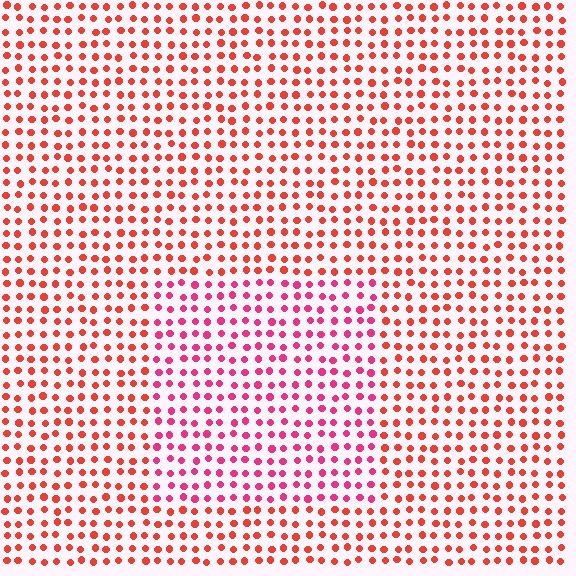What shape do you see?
I see a rectangle.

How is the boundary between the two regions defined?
The boundary is defined purely by a slight shift in hue (about 32 degrees). Spacing, size, and orientation are identical on both sides.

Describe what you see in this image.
The image is filled with small red elements in a uniform arrangement. A rectangle-shaped region is visible where the elements are tinted to a slightly different hue, forming a subtle color boundary.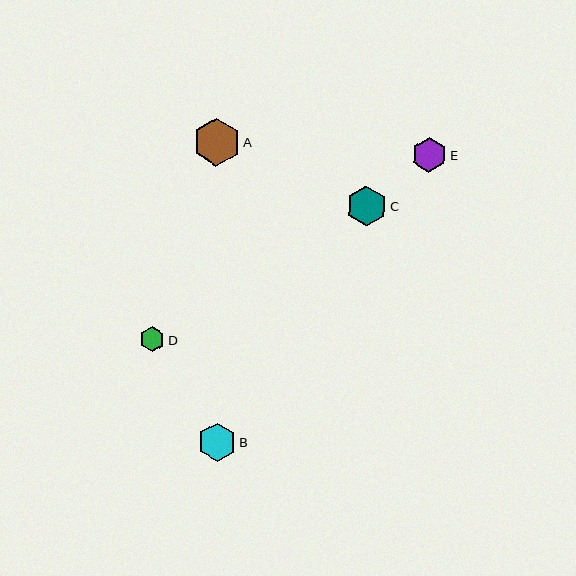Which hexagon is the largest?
Hexagon A is the largest with a size of approximately 47 pixels.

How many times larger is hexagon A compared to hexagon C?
Hexagon A is approximately 1.2 times the size of hexagon C.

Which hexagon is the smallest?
Hexagon D is the smallest with a size of approximately 25 pixels.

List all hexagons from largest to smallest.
From largest to smallest: A, C, B, E, D.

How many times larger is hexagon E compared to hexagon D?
Hexagon E is approximately 1.4 times the size of hexagon D.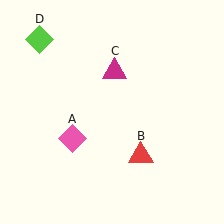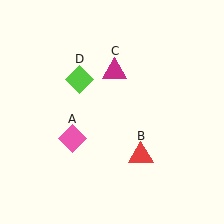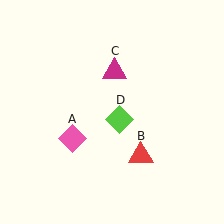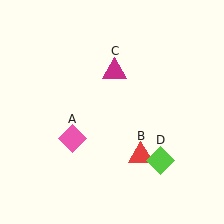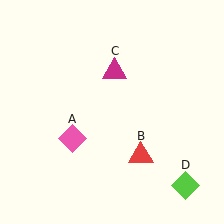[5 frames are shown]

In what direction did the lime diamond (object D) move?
The lime diamond (object D) moved down and to the right.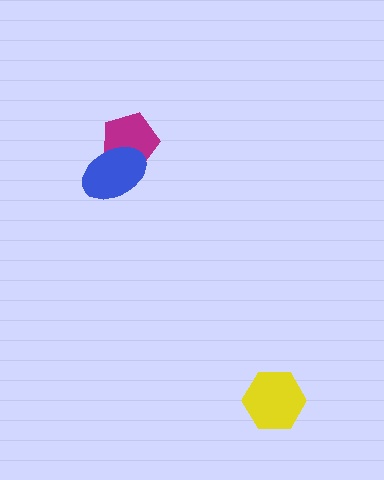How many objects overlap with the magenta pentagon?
1 object overlaps with the magenta pentagon.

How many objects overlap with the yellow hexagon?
0 objects overlap with the yellow hexagon.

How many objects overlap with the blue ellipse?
1 object overlaps with the blue ellipse.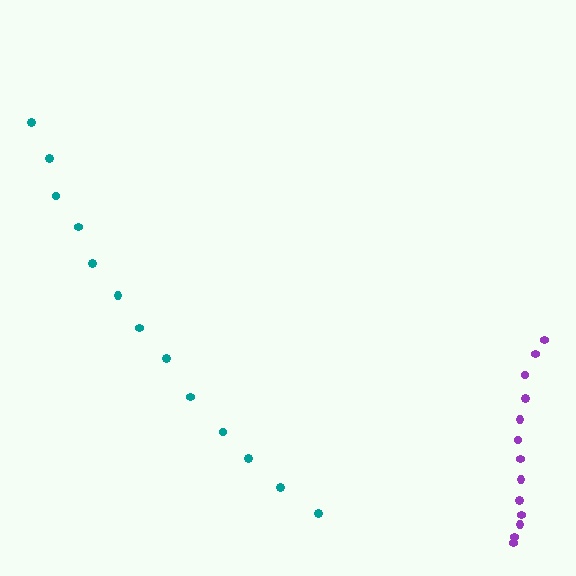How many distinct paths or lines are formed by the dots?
There are 2 distinct paths.